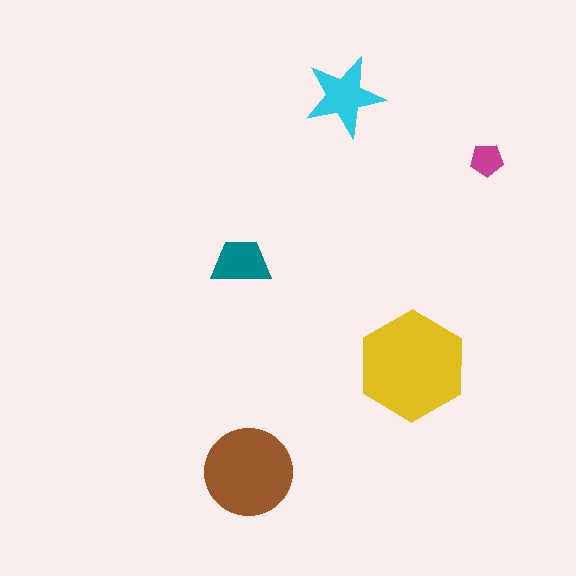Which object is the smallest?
The magenta pentagon.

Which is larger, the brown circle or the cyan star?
The brown circle.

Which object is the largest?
The yellow hexagon.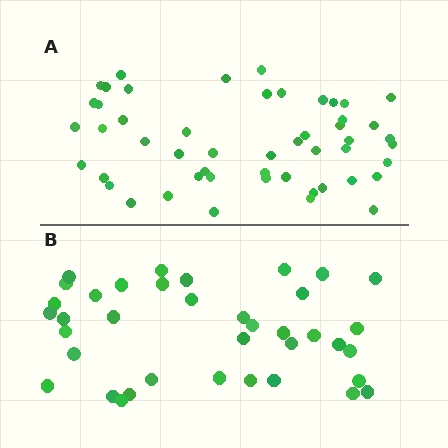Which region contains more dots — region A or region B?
Region A (the top region) has more dots.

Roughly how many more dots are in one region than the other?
Region A has approximately 15 more dots than region B.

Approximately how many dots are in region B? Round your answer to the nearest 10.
About 40 dots. (The exact count is 38, which rounds to 40.)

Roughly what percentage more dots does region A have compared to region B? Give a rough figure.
About 35% more.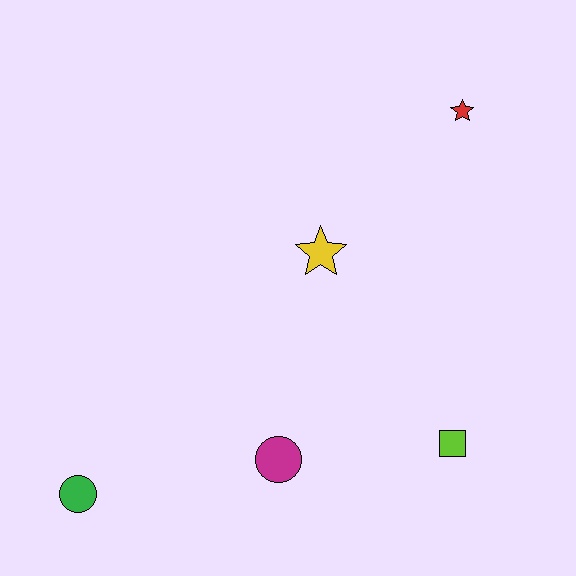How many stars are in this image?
There are 2 stars.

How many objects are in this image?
There are 5 objects.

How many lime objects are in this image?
There is 1 lime object.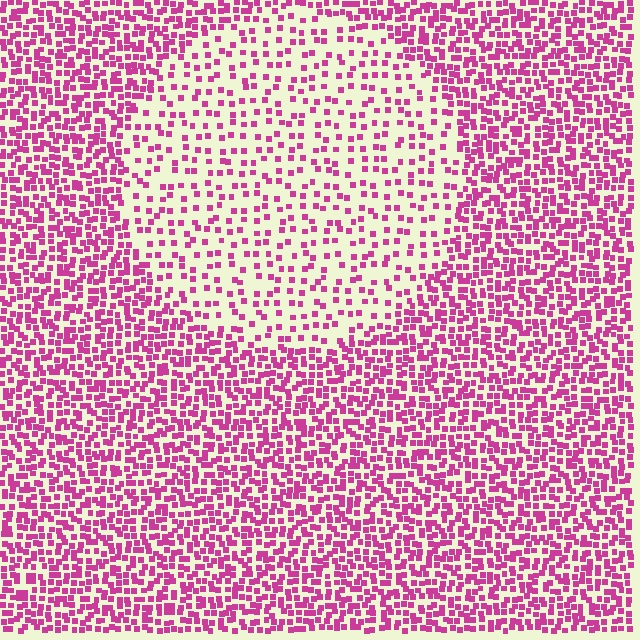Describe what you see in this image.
The image contains small magenta elements arranged at two different densities. A circle-shaped region is visible where the elements are less densely packed than the surrounding area.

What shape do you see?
I see a circle.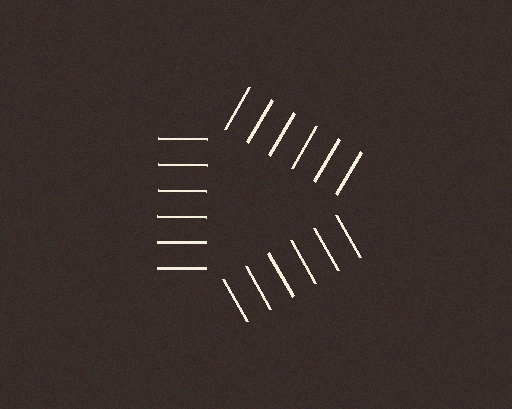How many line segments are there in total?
18 — 6 along each of the 3 edges.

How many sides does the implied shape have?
3 sides — the line-ends trace a triangle.